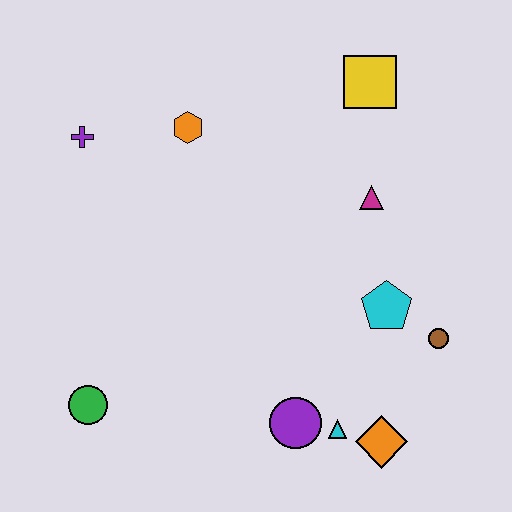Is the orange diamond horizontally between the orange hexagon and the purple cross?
No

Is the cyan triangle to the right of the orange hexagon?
Yes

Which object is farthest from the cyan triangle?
The purple cross is farthest from the cyan triangle.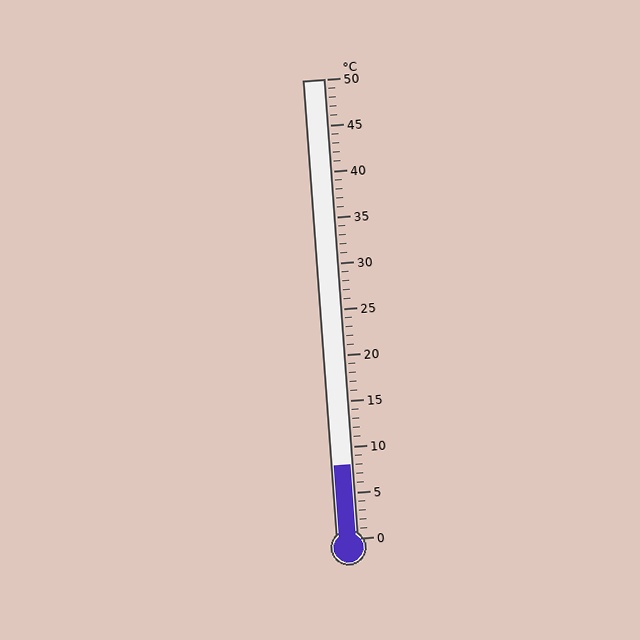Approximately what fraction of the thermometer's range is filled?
The thermometer is filled to approximately 15% of its range.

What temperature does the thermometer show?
The thermometer shows approximately 8°C.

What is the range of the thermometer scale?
The thermometer scale ranges from 0°C to 50°C.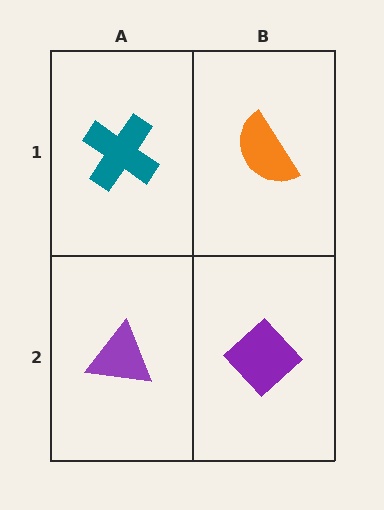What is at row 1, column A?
A teal cross.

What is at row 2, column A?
A purple triangle.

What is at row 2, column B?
A purple diamond.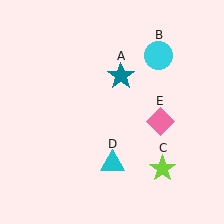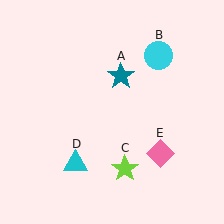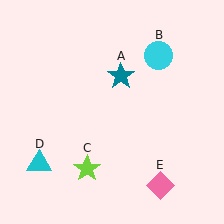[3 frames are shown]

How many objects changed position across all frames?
3 objects changed position: lime star (object C), cyan triangle (object D), pink diamond (object E).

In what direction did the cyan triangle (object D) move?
The cyan triangle (object D) moved left.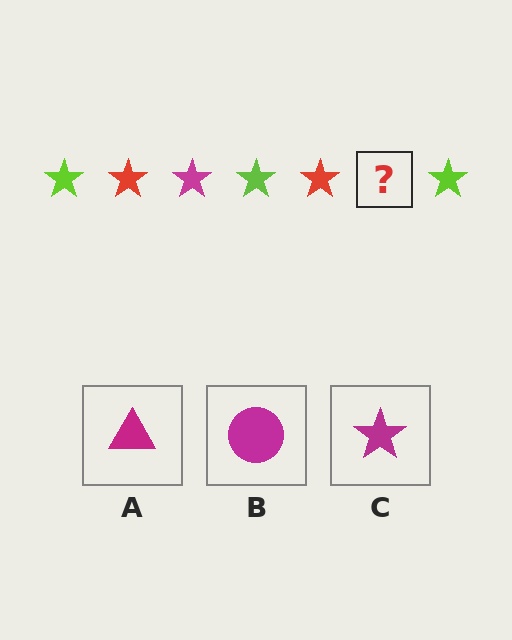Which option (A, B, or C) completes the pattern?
C.